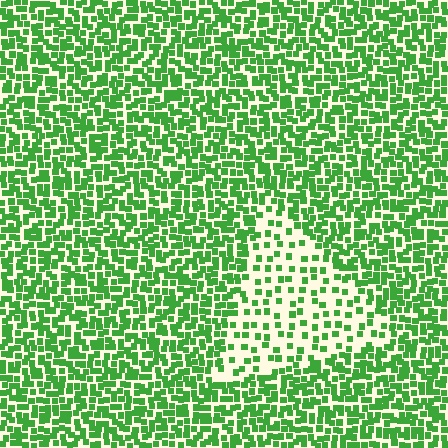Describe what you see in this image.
The image contains small green elements arranged at two different densities. A triangle-shaped region is visible where the elements are less densely packed than the surrounding area.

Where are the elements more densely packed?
The elements are more densely packed outside the triangle boundary.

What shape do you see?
I see a triangle.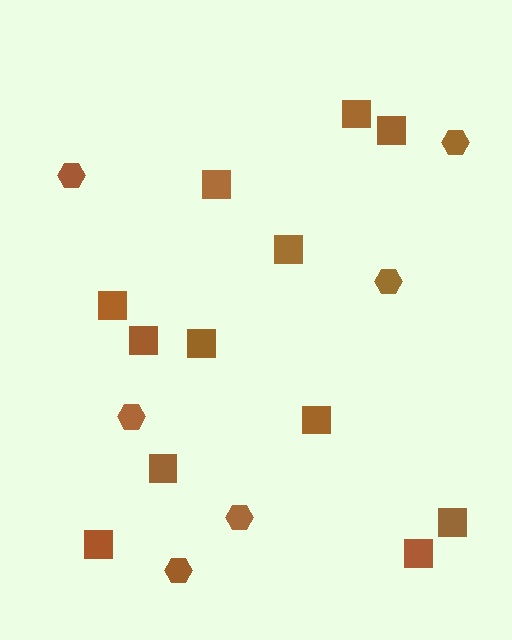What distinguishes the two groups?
There are 2 groups: one group of squares (12) and one group of hexagons (6).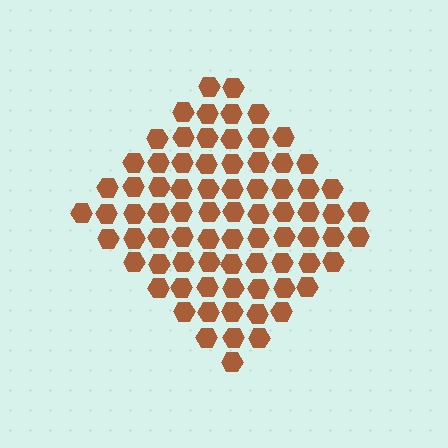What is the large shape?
The large shape is a diamond.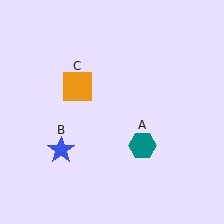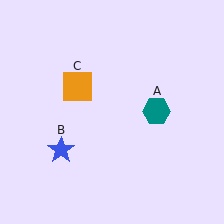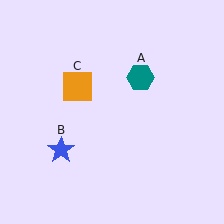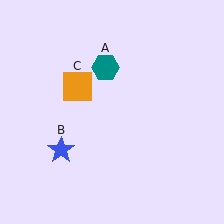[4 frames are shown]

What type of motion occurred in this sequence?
The teal hexagon (object A) rotated counterclockwise around the center of the scene.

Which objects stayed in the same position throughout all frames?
Blue star (object B) and orange square (object C) remained stationary.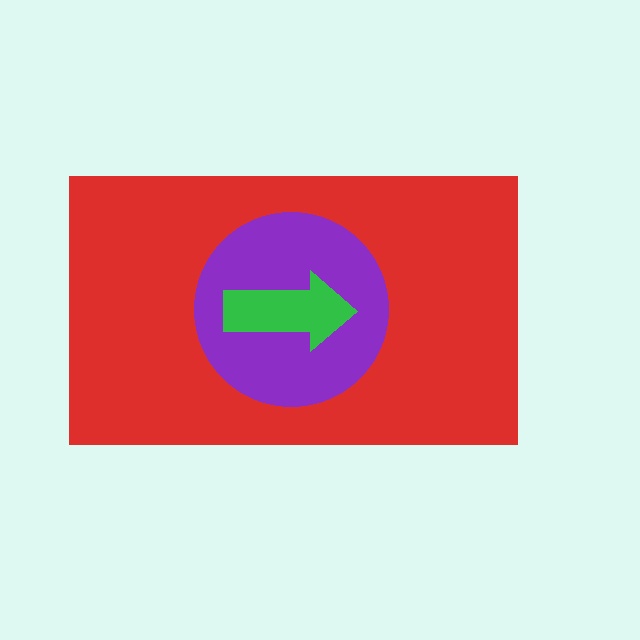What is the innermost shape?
The green arrow.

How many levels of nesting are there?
3.